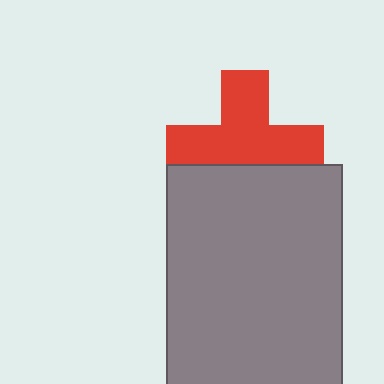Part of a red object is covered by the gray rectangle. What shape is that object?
It is a cross.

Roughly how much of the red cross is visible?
Most of it is visible (roughly 68%).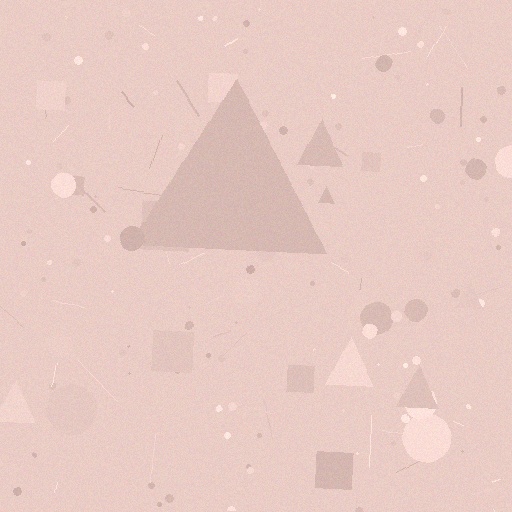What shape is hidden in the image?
A triangle is hidden in the image.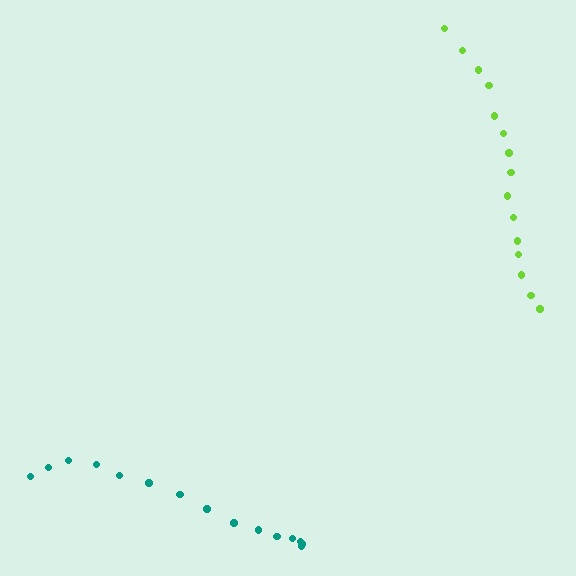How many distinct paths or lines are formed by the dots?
There are 2 distinct paths.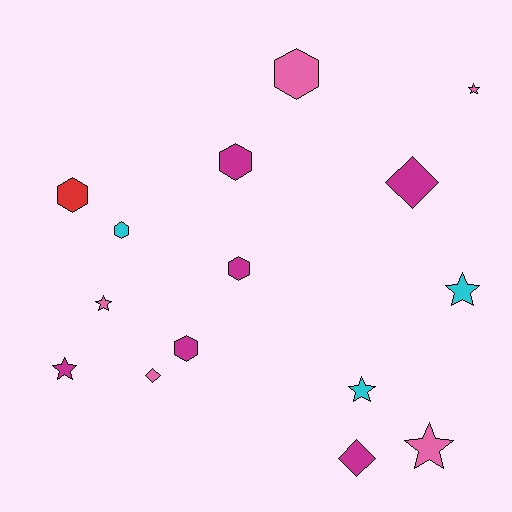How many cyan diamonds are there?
There are no cyan diamonds.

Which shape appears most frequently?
Hexagon, with 6 objects.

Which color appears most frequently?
Magenta, with 6 objects.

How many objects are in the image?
There are 15 objects.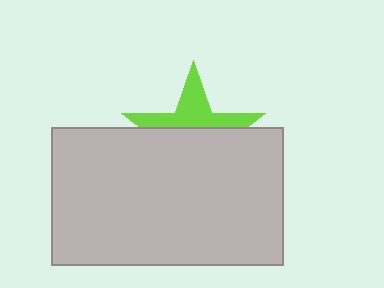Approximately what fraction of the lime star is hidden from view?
Roughly 60% of the lime star is hidden behind the light gray rectangle.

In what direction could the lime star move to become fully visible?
The lime star could move up. That would shift it out from behind the light gray rectangle entirely.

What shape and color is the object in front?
The object in front is a light gray rectangle.